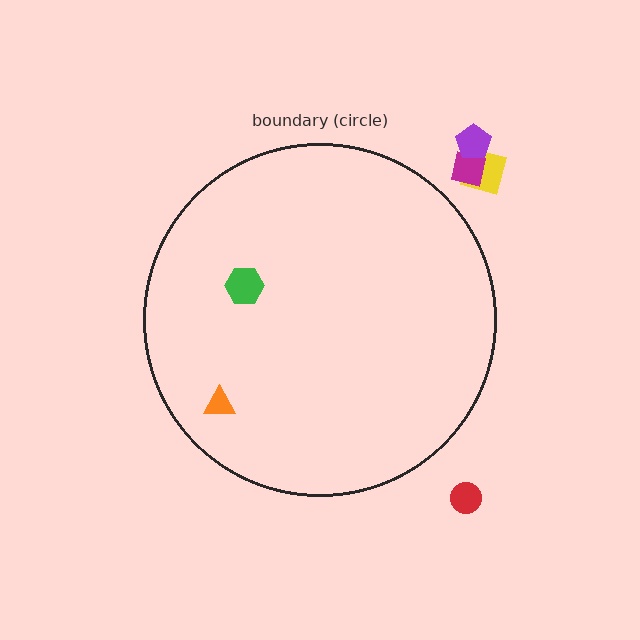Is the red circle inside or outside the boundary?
Outside.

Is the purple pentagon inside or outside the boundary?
Outside.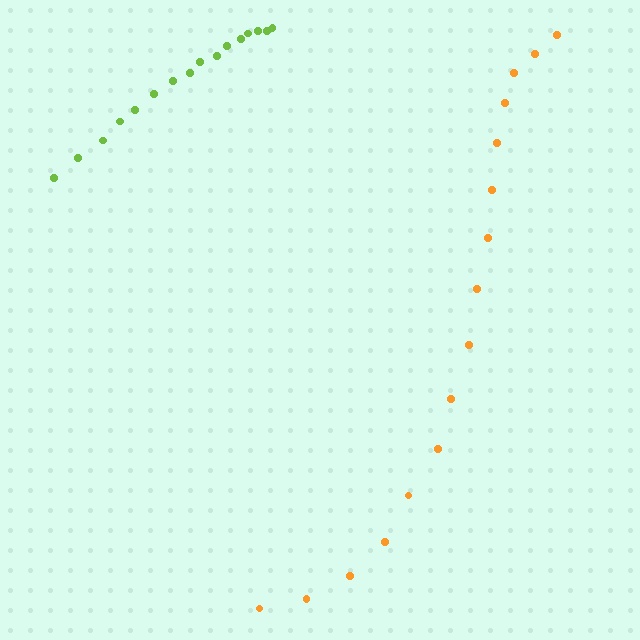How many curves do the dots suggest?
There are 2 distinct paths.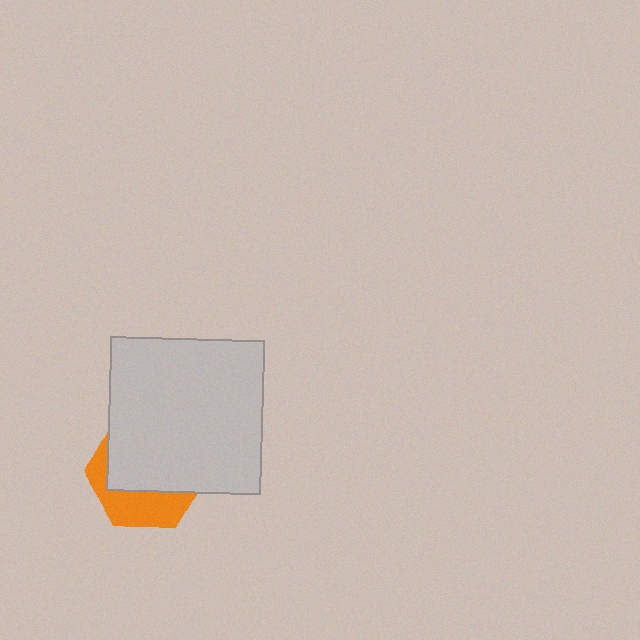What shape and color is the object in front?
The object in front is a light gray square.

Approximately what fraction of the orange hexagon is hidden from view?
Roughly 64% of the orange hexagon is hidden behind the light gray square.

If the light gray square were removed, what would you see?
You would see the complete orange hexagon.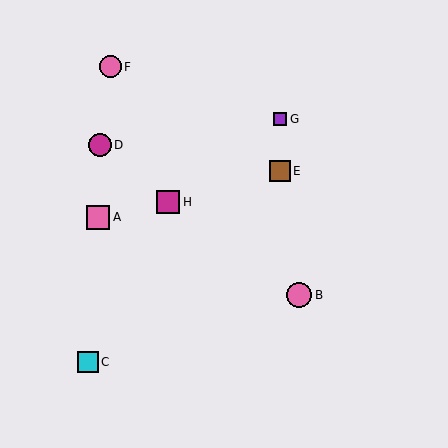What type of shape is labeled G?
Shape G is a purple square.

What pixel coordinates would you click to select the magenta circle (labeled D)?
Click at (100, 145) to select the magenta circle D.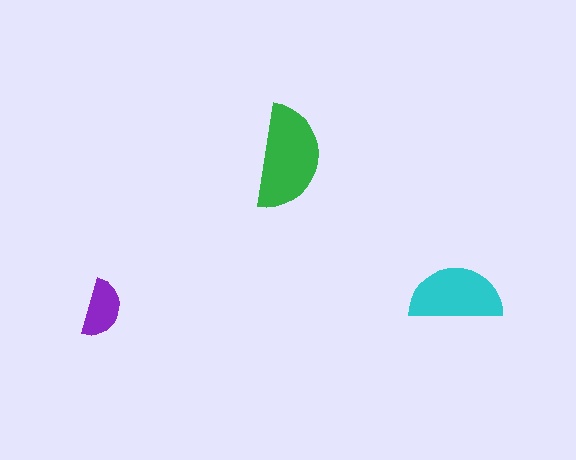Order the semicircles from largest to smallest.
the green one, the cyan one, the purple one.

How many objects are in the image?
There are 3 objects in the image.